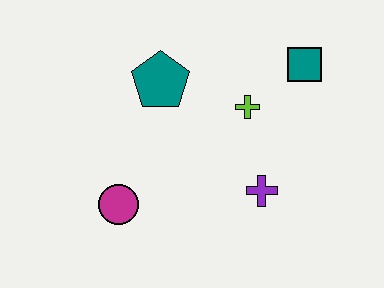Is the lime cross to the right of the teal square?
No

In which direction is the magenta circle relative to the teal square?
The magenta circle is to the left of the teal square.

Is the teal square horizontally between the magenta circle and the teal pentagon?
No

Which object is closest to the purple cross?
The lime cross is closest to the purple cross.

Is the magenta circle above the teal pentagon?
No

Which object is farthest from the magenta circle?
The teal square is farthest from the magenta circle.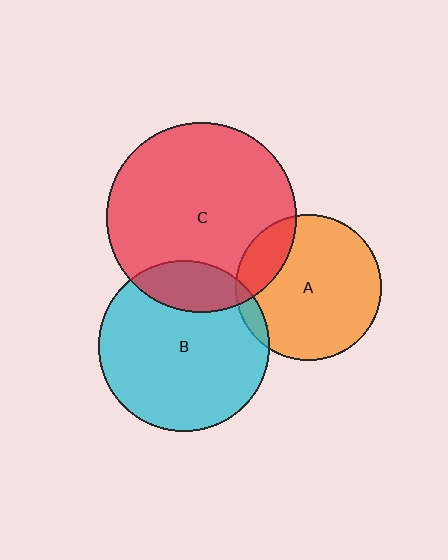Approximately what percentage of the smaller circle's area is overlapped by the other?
Approximately 20%.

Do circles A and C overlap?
Yes.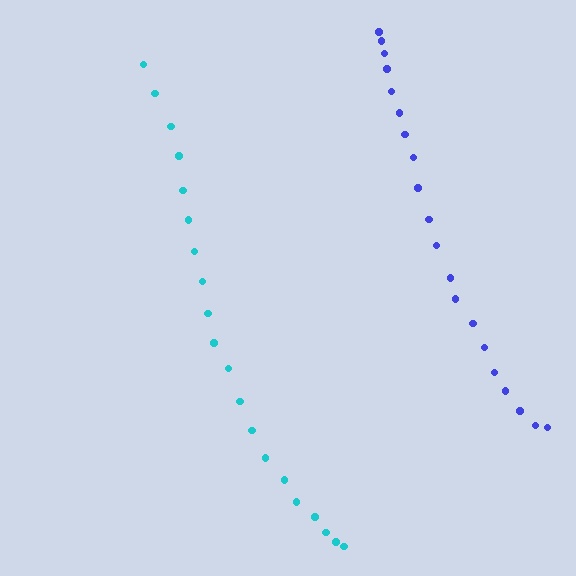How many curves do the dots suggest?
There are 2 distinct paths.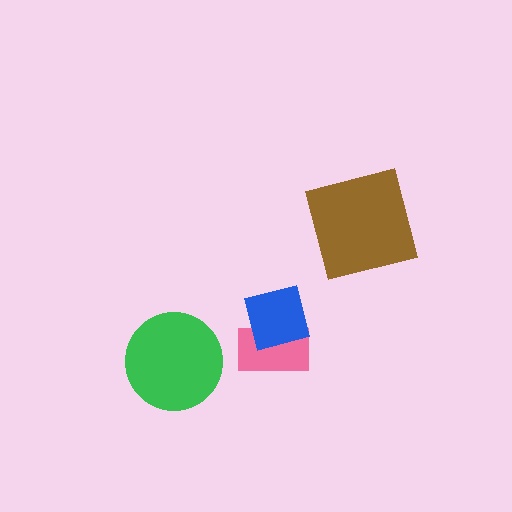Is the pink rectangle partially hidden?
Yes, it is partially covered by another shape.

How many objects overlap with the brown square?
0 objects overlap with the brown square.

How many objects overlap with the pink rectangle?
1 object overlaps with the pink rectangle.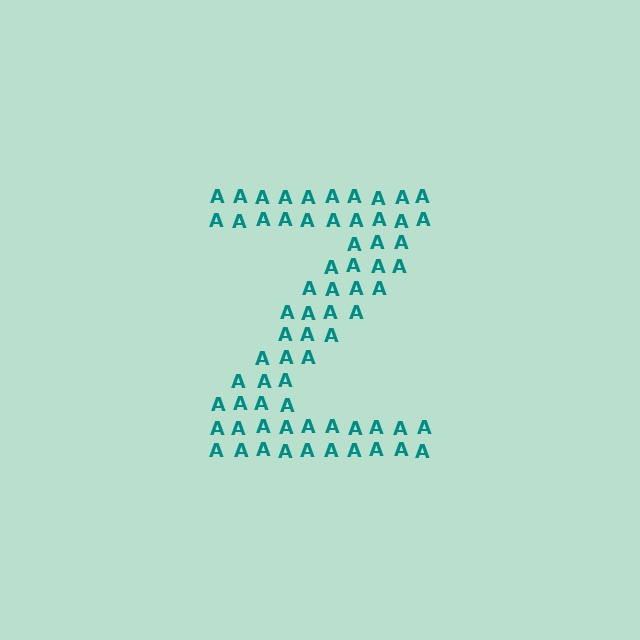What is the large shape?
The large shape is the letter Z.